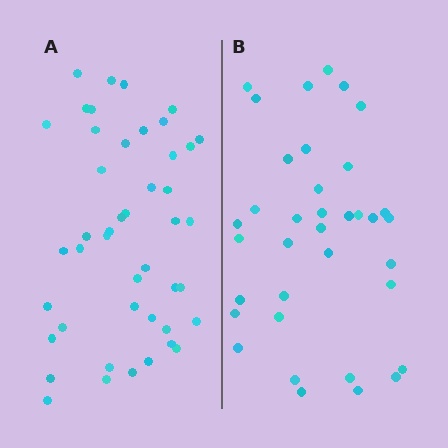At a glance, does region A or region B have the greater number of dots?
Region A (the left region) has more dots.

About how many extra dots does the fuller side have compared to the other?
Region A has roughly 8 or so more dots than region B.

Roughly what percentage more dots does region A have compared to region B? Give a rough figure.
About 25% more.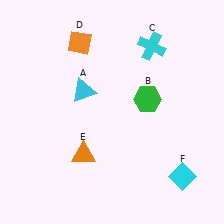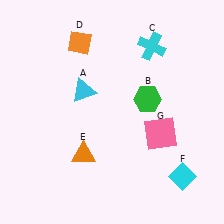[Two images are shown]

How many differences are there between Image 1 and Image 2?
There is 1 difference between the two images.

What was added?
A pink square (G) was added in Image 2.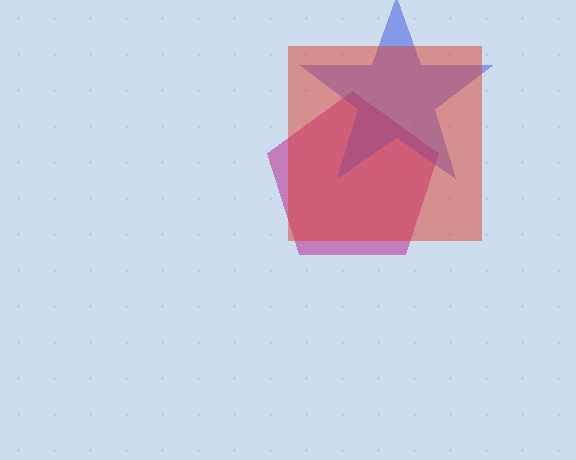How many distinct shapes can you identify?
There are 3 distinct shapes: a magenta pentagon, a blue star, a red square.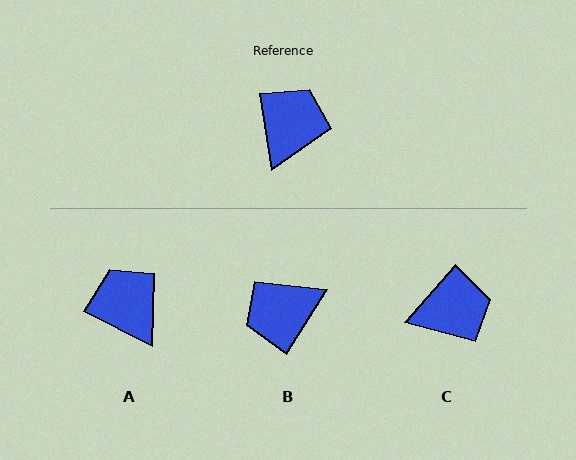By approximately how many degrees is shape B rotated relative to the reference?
Approximately 139 degrees counter-clockwise.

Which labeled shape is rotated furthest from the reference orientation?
B, about 139 degrees away.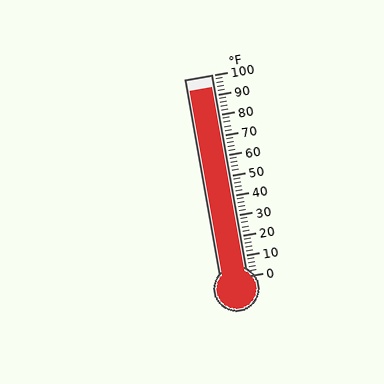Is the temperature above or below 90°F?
The temperature is above 90°F.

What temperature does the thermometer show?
The thermometer shows approximately 94°F.